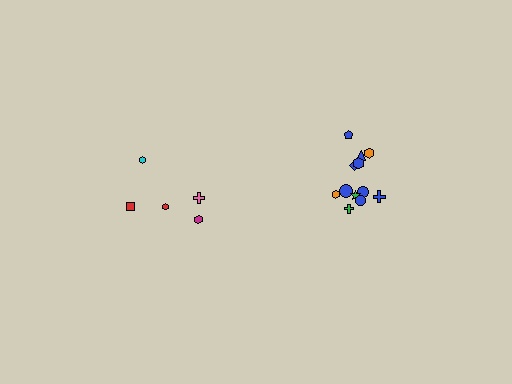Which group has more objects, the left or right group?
The right group.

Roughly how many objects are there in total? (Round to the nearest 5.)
Roughly 15 objects in total.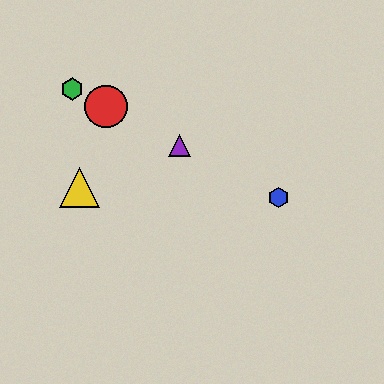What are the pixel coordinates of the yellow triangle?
The yellow triangle is at (80, 187).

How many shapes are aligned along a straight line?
4 shapes (the red circle, the blue hexagon, the green hexagon, the purple triangle) are aligned along a straight line.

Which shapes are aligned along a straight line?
The red circle, the blue hexagon, the green hexagon, the purple triangle are aligned along a straight line.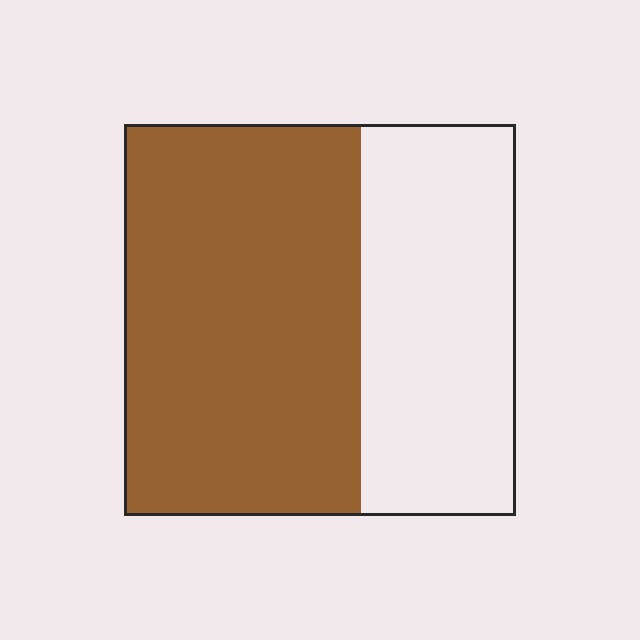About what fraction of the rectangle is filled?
About three fifths (3/5).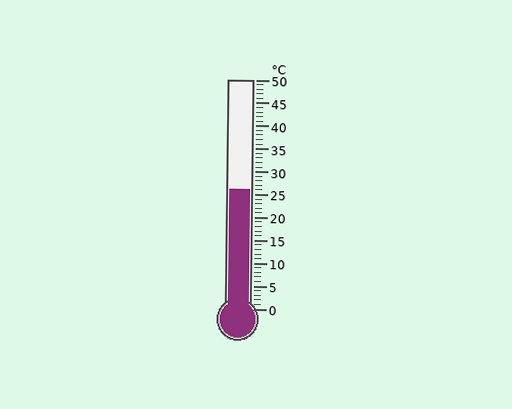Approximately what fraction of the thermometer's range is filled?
The thermometer is filled to approximately 50% of its range.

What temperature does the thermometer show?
The thermometer shows approximately 26°C.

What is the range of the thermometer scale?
The thermometer scale ranges from 0°C to 50°C.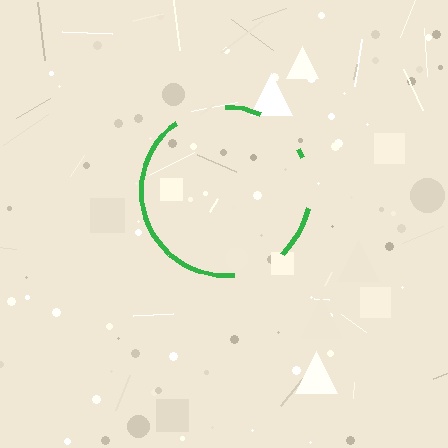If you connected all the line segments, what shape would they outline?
They would outline a circle.